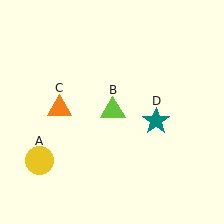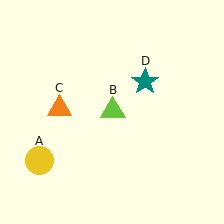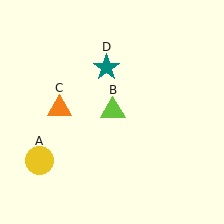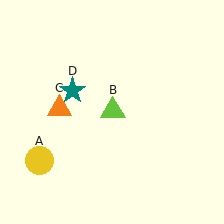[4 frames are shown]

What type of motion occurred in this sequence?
The teal star (object D) rotated counterclockwise around the center of the scene.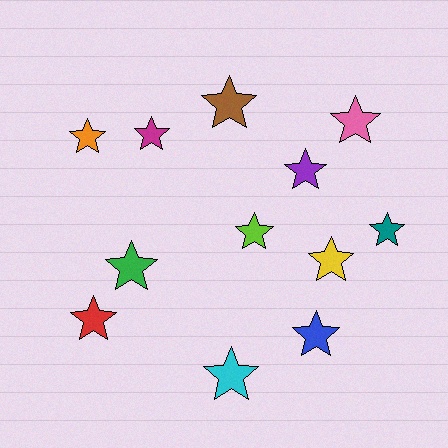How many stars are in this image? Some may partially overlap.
There are 12 stars.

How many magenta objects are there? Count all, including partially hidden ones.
There is 1 magenta object.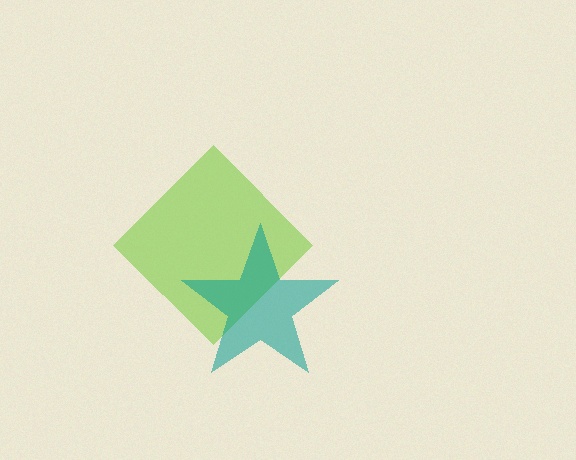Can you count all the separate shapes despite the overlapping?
Yes, there are 2 separate shapes.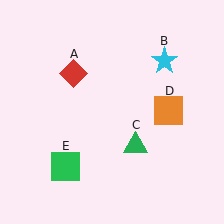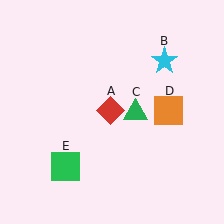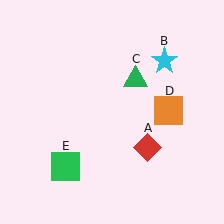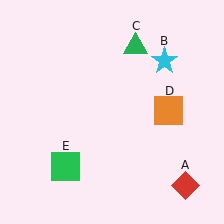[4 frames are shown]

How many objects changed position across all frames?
2 objects changed position: red diamond (object A), green triangle (object C).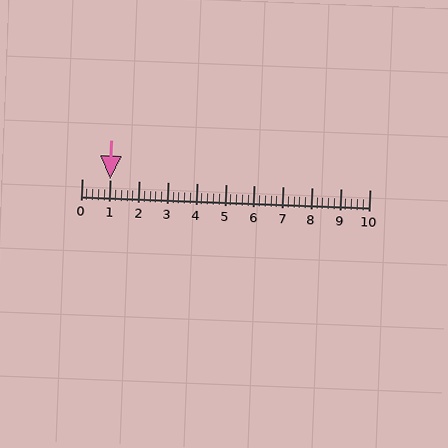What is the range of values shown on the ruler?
The ruler shows values from 0 to 10.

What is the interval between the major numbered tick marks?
The major tick marks are spaced 1 units apart.